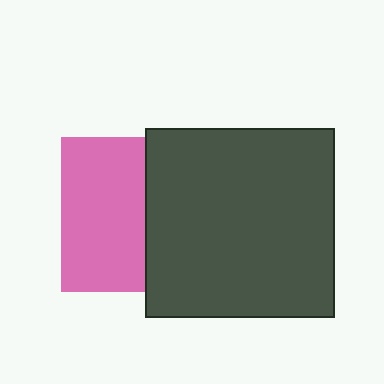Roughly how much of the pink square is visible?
About half of it is visible (roughly 55%).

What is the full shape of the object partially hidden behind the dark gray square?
The partially hidden object is a pink square.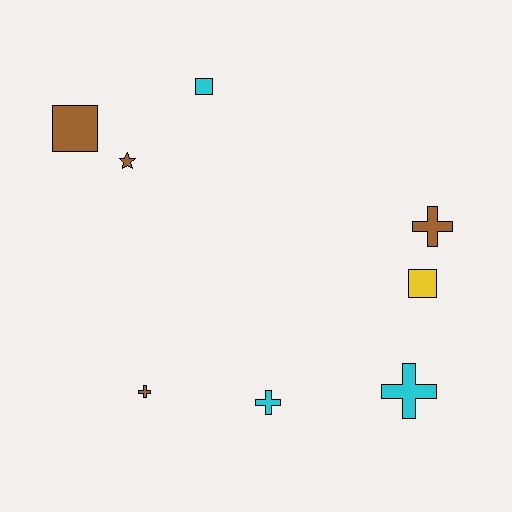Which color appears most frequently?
Brown, with 4 objects.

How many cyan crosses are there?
There are 2 cyan crosses.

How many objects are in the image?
There are 8 objects.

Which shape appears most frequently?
Cross, with 4 objects.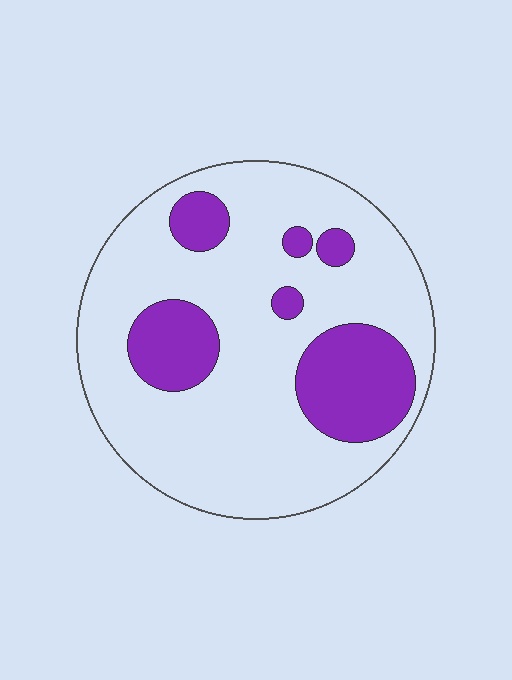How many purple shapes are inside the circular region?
6.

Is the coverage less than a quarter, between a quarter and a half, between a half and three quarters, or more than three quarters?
Less than a quarter.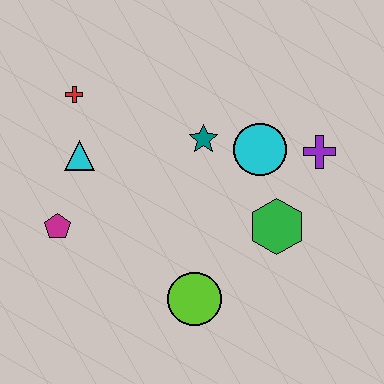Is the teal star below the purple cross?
No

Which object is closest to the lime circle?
The green hexagon is closest to the lime circle.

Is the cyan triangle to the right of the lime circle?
No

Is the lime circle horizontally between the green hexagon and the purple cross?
No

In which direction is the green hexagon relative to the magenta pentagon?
The green hexagon is to the right of the magenta pentagon.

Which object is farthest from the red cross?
The purple cross is farthest from the red cross.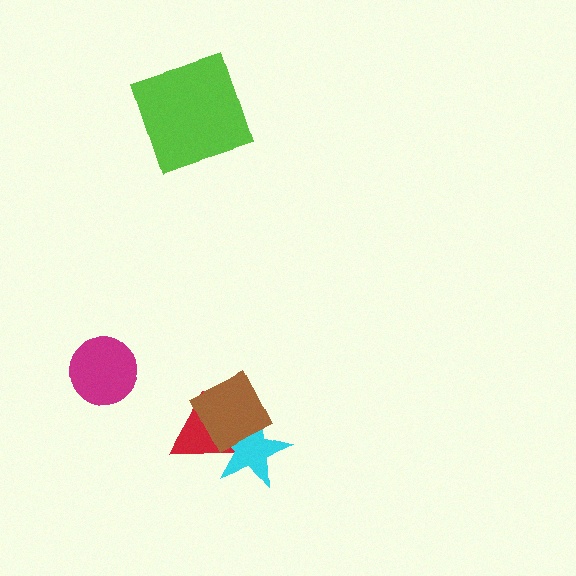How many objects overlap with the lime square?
0 objects overlap with the lime square.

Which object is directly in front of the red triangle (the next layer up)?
The cyan star is directly in front of the red triangle.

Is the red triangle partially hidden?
Yes, it is partially covered by another shape.